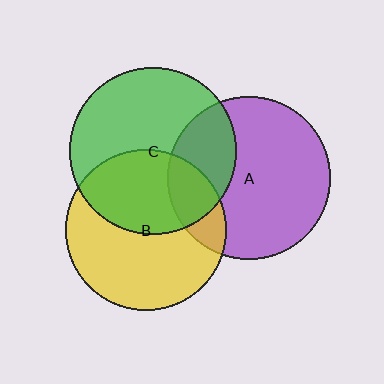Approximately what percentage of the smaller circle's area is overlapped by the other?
Approximately 45%.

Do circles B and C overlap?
Yes.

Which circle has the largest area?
Circle C (green).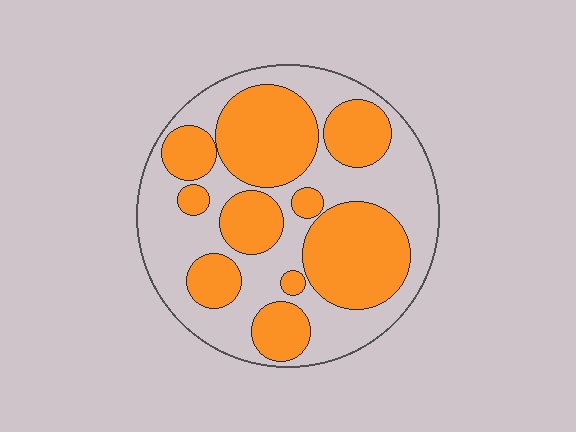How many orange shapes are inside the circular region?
10.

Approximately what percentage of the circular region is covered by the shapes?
Approximately 50%.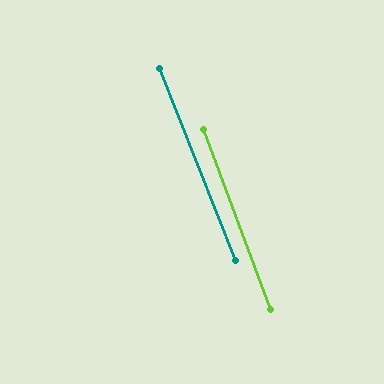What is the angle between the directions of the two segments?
Approximately 1 degree.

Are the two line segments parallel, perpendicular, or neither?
Parallel — their directions differ by only 1.4°.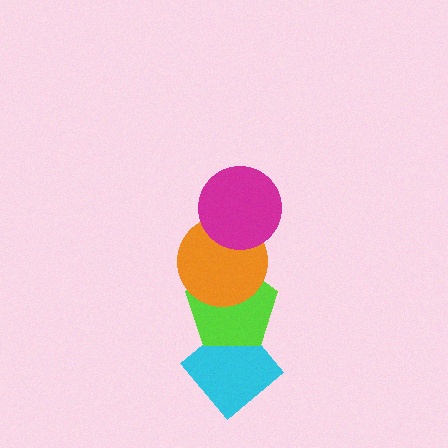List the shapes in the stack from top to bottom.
From top to bottom: the magenta circle, the orange circle, the lime pentagon, the cyan diamond.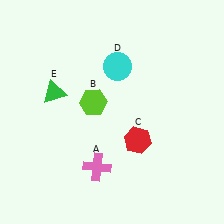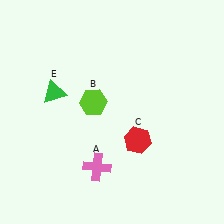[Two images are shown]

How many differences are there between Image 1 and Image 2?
There is 1 difference between the two images.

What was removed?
The cyan circle (D) was removed in Image 2.